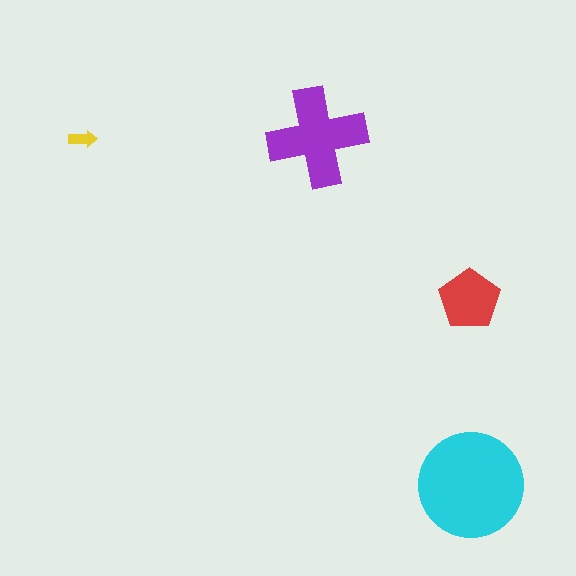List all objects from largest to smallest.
The cyan circle, the purple cross, the red pentagon, the yellow arrow.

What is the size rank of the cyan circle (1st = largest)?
1st.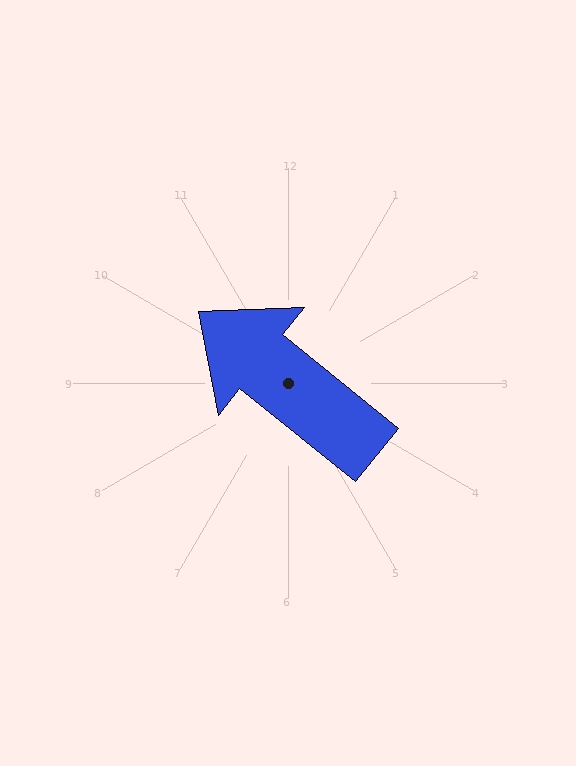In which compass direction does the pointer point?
Northwest.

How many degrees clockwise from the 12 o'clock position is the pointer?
Approximately 309 degrees.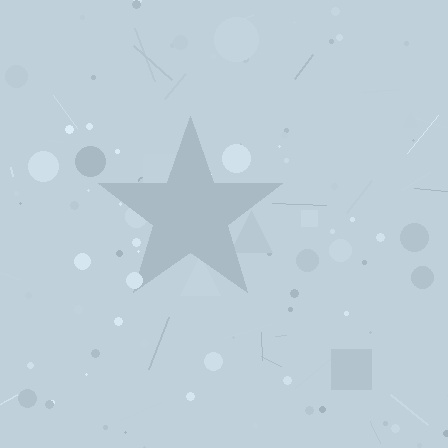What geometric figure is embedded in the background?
A star is embedded in the background.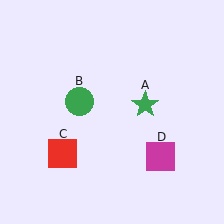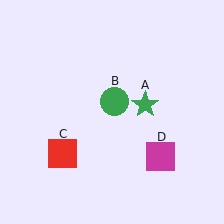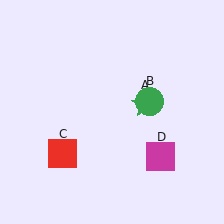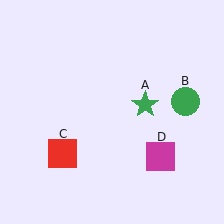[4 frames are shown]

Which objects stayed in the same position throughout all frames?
Green star (object A) and red square (object C) and magenta square (object D) remained stationary.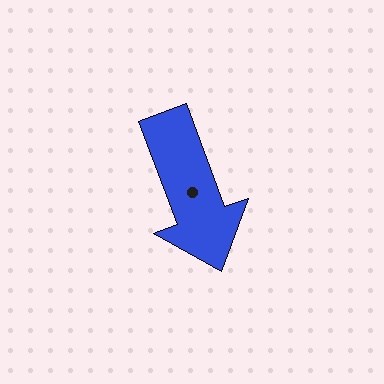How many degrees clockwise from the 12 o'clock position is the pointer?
Approximately 160 degrees.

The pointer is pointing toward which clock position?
Roughly 5 o'clock.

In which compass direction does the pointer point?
South.